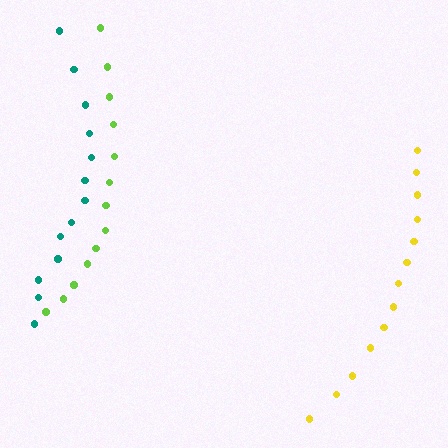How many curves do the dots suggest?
There are 3 distinct paths.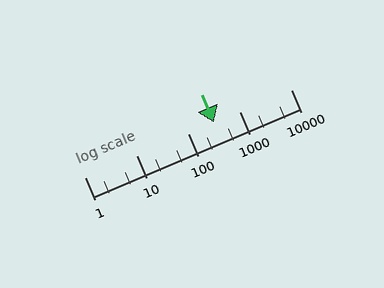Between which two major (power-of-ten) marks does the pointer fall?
The pointer is between 100 and 1000.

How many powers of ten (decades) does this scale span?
The scale spans 4 decades, from 1 to 10000.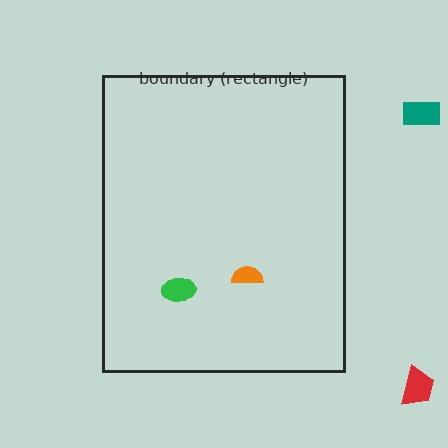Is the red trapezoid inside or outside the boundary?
Outside.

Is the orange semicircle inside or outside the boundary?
Inside.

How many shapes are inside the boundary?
2 inside, 2 outside.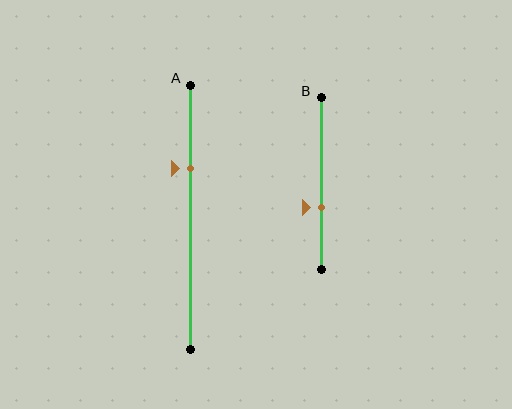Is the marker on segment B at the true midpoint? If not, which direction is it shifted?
No, the marker on segment B is shifted downward by about 14% of the segment length.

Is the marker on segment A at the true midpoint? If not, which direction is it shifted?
No, the marker on segment A is shifted upward by about 18% of the segment length.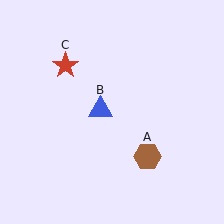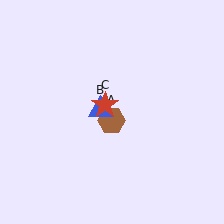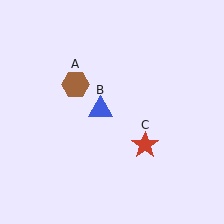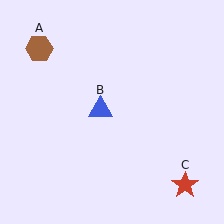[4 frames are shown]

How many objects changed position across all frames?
2 objects changed position: brown hexagon (object A), red star (object C).